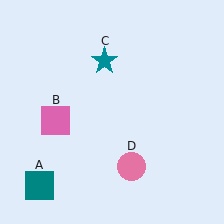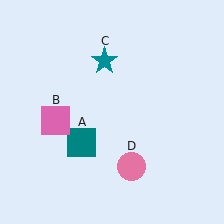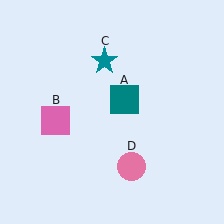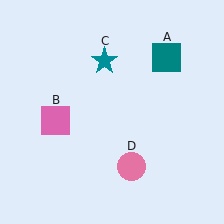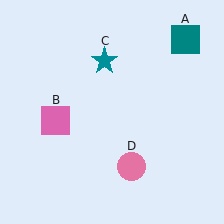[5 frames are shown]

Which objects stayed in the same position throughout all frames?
Pink square (object B) and teal star (object C) and pink circle (object D) remained stationary.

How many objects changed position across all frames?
1 object changed position: teal square (object A).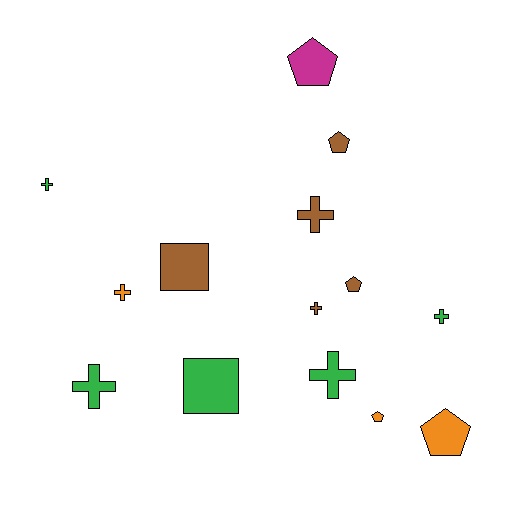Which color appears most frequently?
Brown, with 5 objects.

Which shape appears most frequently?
Cross, with 7 objects.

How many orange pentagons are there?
There are 2 orange pentagons.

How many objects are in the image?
There are 14 objects.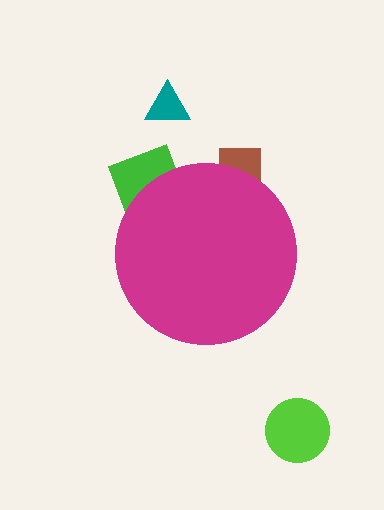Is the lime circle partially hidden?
No, the lime circle is fully visible.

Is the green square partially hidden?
Yes, the green square is partially hidden behind the magenta circle.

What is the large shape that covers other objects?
A magenta circle.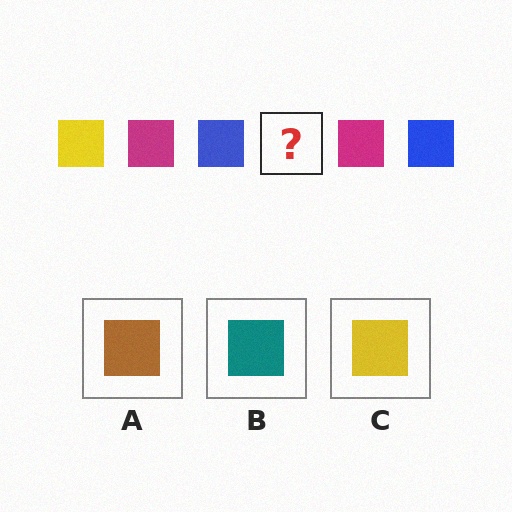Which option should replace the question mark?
Option C.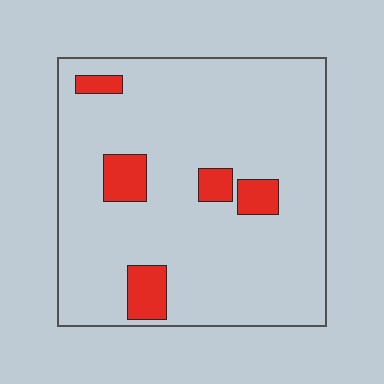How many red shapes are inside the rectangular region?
5.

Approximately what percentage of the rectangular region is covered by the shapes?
Approximately 10%.